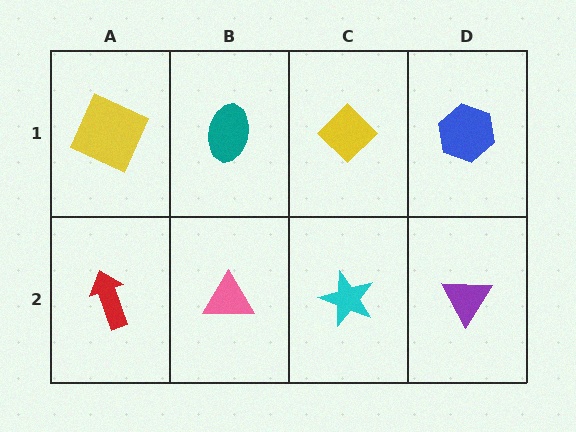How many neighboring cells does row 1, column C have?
3.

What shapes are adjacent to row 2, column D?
A blue hexagon (row 1, column D), a cyan star (row 2, column C).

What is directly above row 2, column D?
A blue hexagon.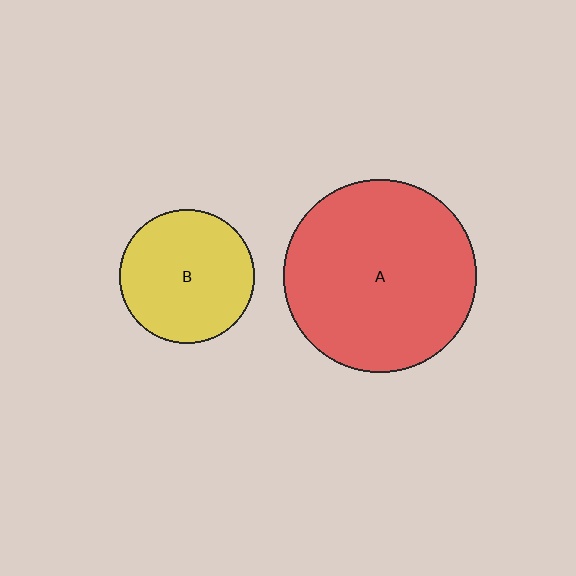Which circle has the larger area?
Circle A (red).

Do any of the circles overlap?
No, none of the circles overlap.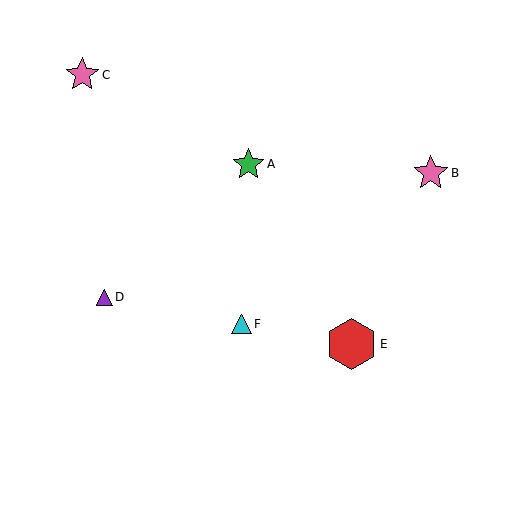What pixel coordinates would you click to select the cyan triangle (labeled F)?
Click at (241, 324) to select the cyan triangle F.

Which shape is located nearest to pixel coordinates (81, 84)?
The pink star (labeled C) at (82, 75) is nearest to that location.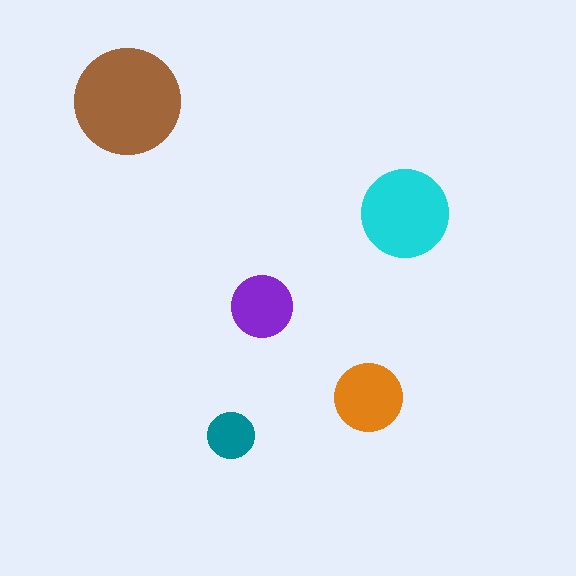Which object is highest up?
The brown circle is topmost.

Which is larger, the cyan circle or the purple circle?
The cyan one.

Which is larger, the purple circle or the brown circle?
The brown one.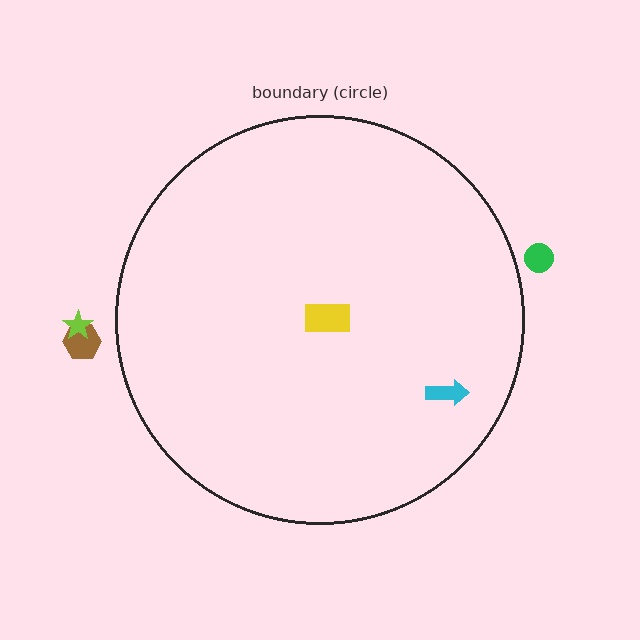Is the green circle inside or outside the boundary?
Outside.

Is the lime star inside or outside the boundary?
Outside.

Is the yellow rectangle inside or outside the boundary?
Inside.